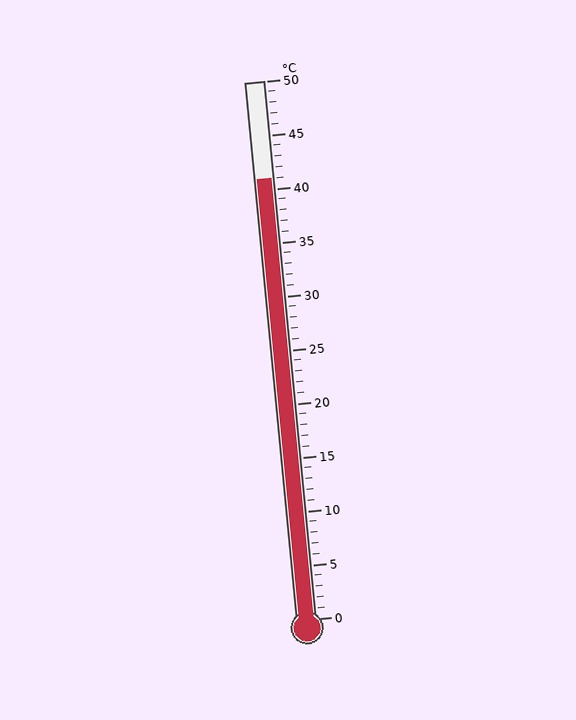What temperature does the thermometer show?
The thermometer shows approximately 41°C.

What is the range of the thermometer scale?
The thermometer scale ranges from 0°C to 50°C.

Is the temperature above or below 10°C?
The temperature is above 10°C.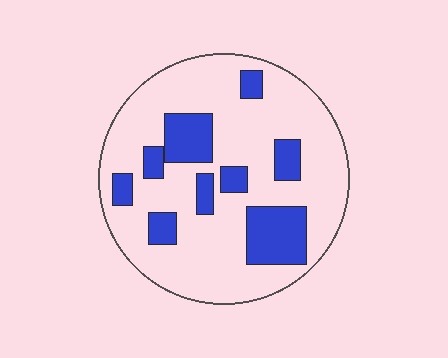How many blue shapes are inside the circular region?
9.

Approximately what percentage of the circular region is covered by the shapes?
Approximately 25%.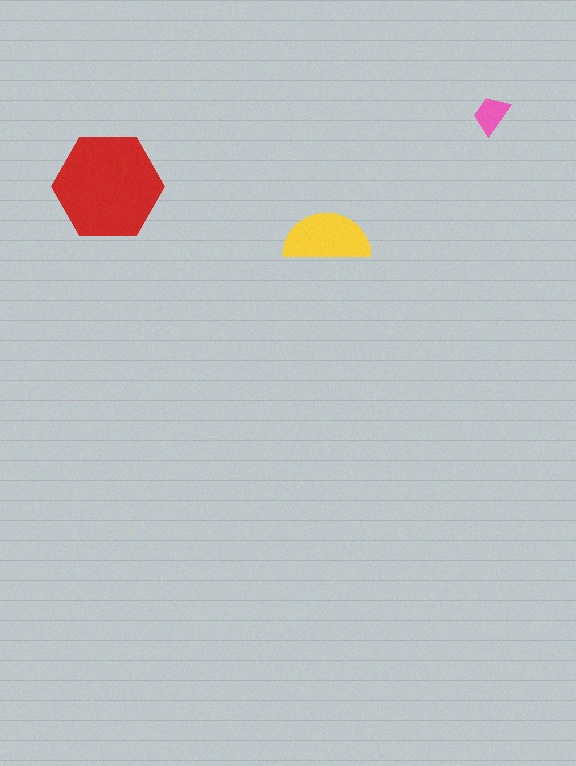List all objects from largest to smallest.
The red hexagon, the yellow semicircle, the pink trapezoid.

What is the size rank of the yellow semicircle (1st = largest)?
2nd.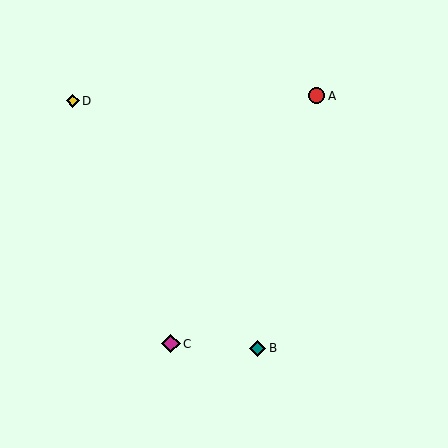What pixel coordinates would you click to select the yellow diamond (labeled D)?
Click at (73, 101) to select the yellow diamond D.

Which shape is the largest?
The magenta diamond (labeled C) is the largest.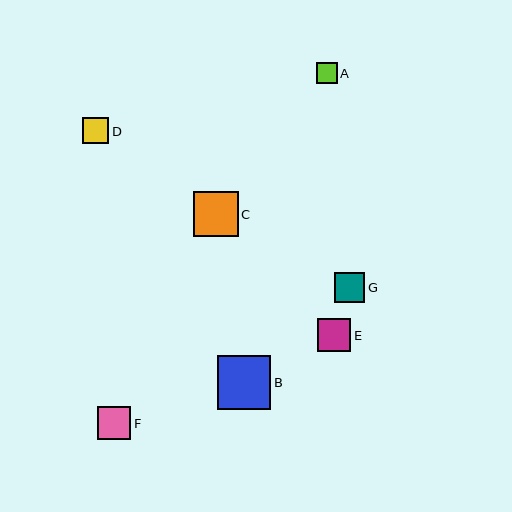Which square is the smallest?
Square A is the smallest with a size of approximately 21 pixels.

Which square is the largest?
Square B is the largest with a size of approximately 54 pixels.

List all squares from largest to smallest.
From largest to smallest: B, C, F, E, G, D, A.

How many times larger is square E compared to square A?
Square E is approximately 1.6 times the size of square A.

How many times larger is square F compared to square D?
Square F is approximately 1.3 times the size of square D.